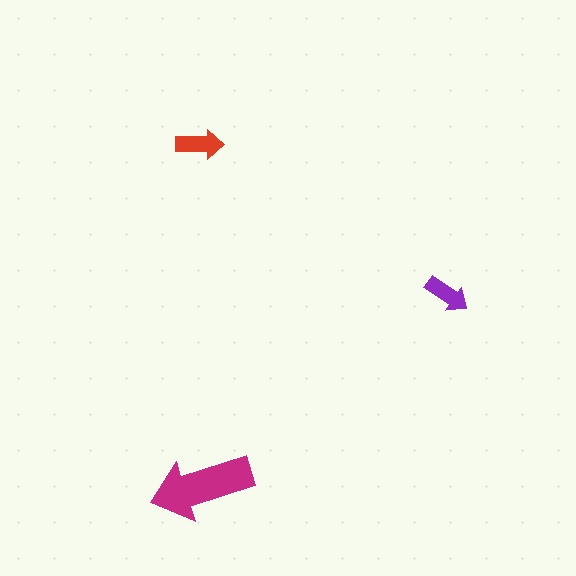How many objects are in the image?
There are 3 objects in the image.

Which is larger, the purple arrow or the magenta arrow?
The magenta one.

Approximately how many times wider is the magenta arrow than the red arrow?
About 2 times wider.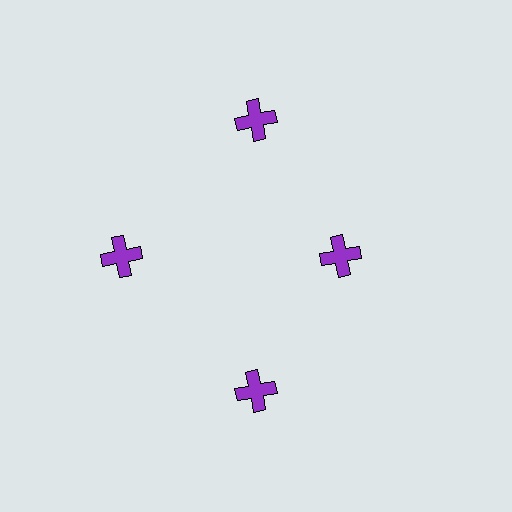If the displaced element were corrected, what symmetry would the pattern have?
It would have 4-fold rotational symmetry — the pattern would map onto itself every 90 degrees.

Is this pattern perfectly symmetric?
No. The 4 purple crosses are arranged in a ring, but one element near the 3 o'clock position is pulled inward toward the center, breaking the 4-fold rotational symmetry.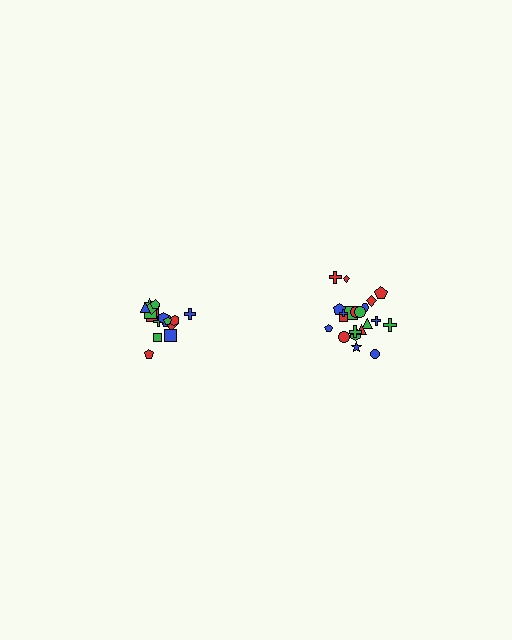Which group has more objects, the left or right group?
The right group.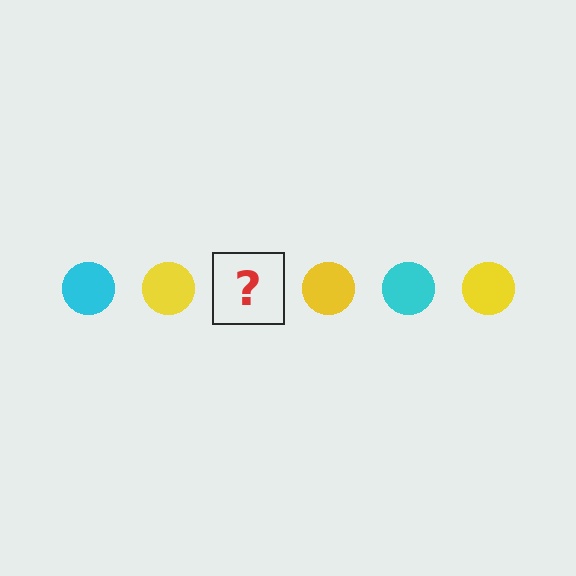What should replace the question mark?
The question mark should be replaced with a cyan circle.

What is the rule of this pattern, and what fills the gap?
The rule is that the pattern cycles through cyan, yellow circles. The gap should be filled with a cyan circle.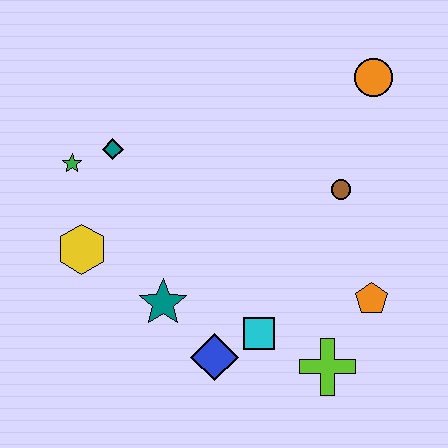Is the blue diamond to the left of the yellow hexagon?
No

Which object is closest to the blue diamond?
The cyan square is closest to the blue diamond.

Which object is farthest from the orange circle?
The yellow hexagon is farthest from the orange circle.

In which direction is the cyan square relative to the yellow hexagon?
The cyan square is to the right of the yellow hexagon.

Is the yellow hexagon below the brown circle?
Yes